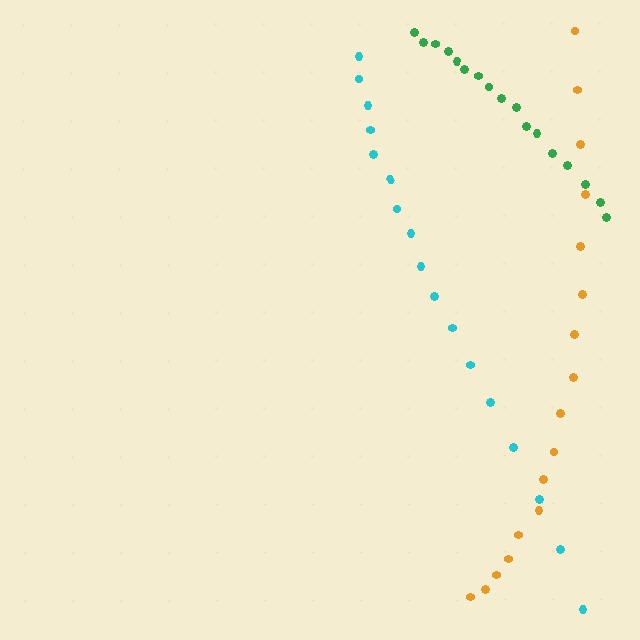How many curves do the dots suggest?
There are 3 distinct paths.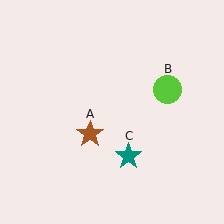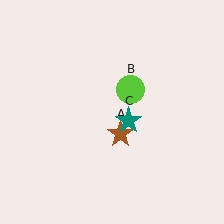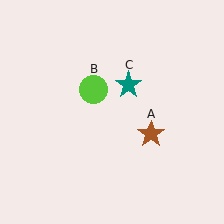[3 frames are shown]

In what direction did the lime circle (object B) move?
The lime circle (object B) moved left.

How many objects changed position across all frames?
3 objects changed position: brown star (object A), lime circle (object B), teal star (object C).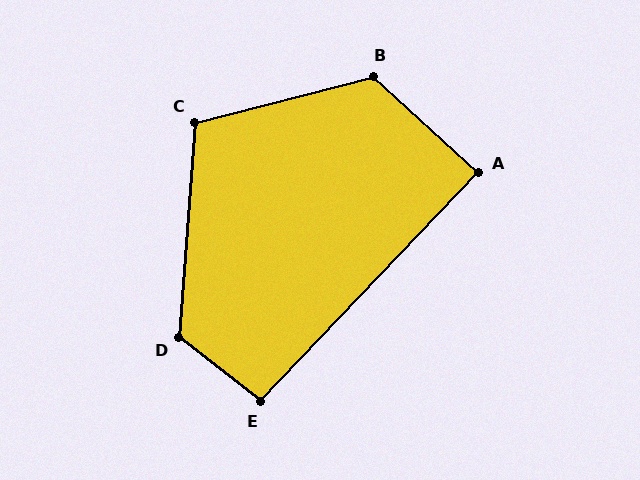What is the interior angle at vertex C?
Approximately 109 degrees (obtuse).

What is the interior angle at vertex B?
Approximately 123 degrees (obtuse).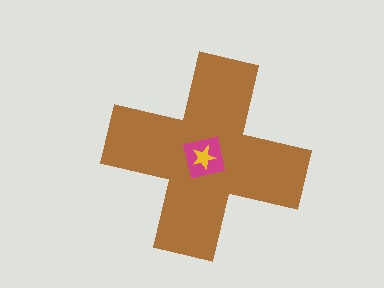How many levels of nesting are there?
3.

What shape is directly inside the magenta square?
The yellow star.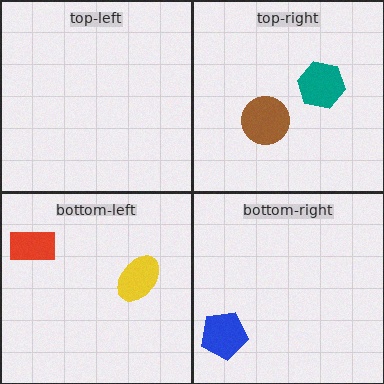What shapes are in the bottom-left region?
The red rectangle, the yellow ellipse.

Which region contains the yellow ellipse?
The bottom-left region.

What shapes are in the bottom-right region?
The blue pentagon.